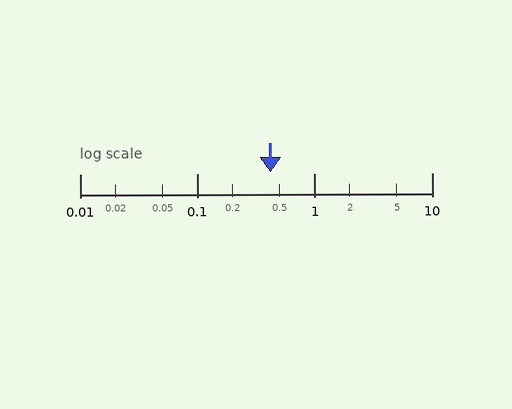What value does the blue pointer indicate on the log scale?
The pointer indicates approximately 0.42.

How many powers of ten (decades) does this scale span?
The scale spans 3 decades, from 0.01 to 10.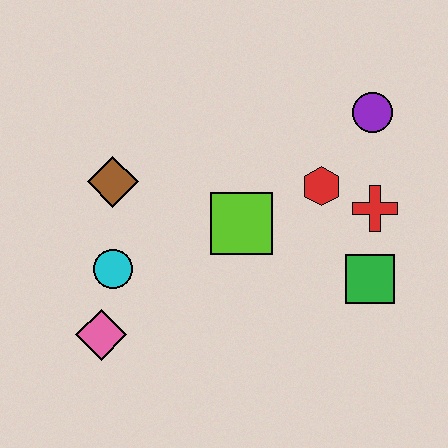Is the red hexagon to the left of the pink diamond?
No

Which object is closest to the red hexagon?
The red cross is closest to the red hexagon.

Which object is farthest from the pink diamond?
The purple circle is farthest from the pink diamond.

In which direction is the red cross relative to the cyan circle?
The red cross is to the right of the cyan circle.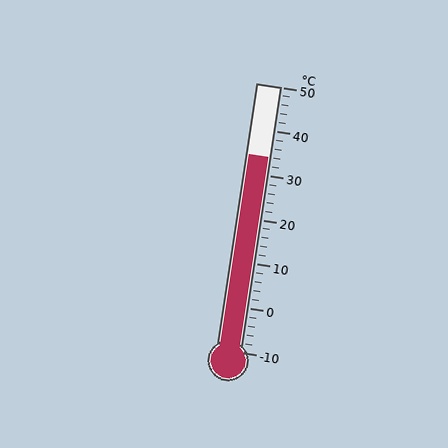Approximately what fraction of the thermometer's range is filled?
The thermometer is filled to approximately 75% of its range.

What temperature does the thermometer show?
The thermometer shows approximately 34°C.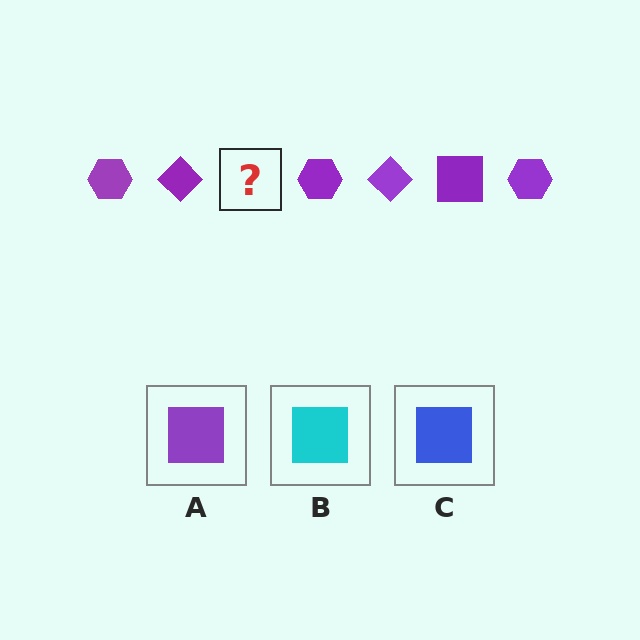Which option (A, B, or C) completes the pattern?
A.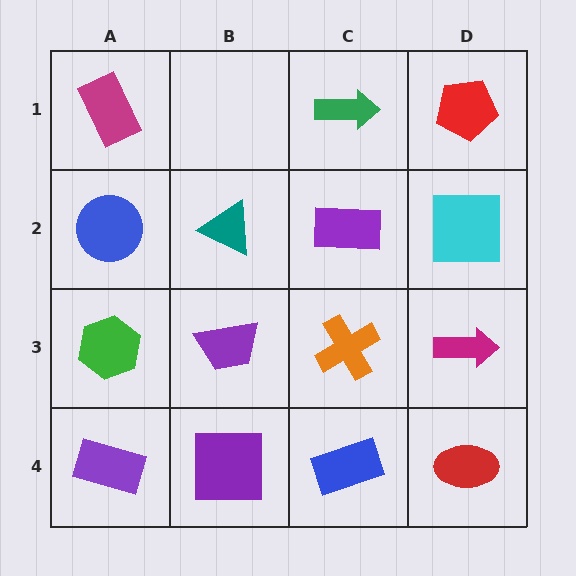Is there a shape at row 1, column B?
No, that cell is empty.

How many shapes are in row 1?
3 shapes.